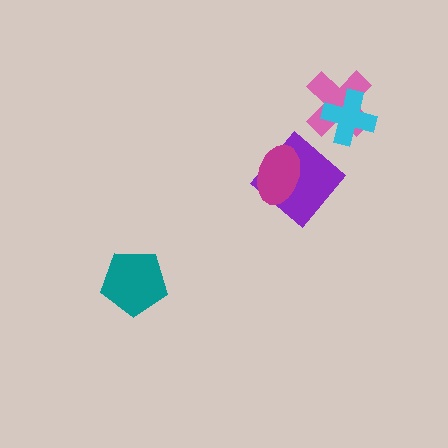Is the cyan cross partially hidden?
No, no other shape covers it.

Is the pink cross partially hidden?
Yes, it is partially covered by another shape.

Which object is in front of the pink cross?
The cyan cross is in front of the pink cross.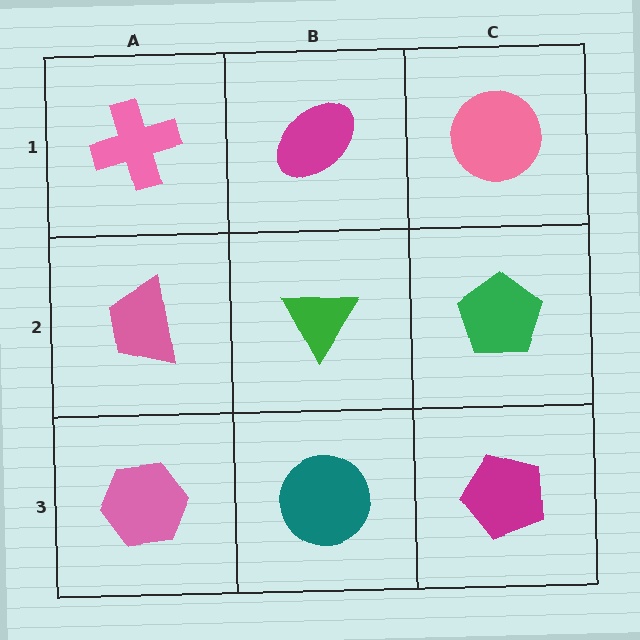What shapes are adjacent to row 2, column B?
A magenta ellipse (row 1, column B), a teal circle (row 3, column B), a pink trapezoid (row 2, column A), a green pentagon (row 2, column C).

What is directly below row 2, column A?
A pink hexagon.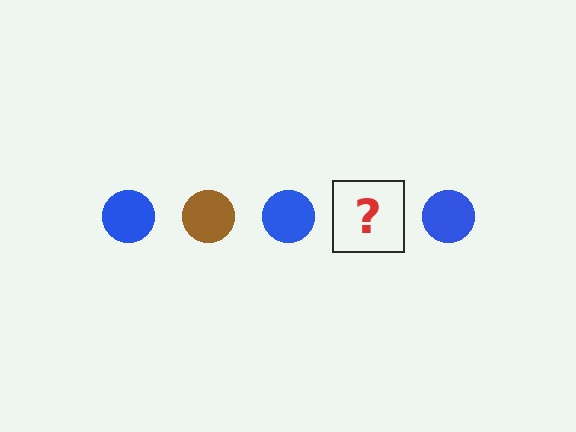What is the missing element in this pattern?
The missing element is a brown circle.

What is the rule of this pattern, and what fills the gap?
The rule is that the pattern cycles through blue, brown circles. The gap should be filled with a brown circle.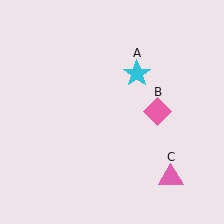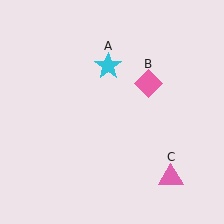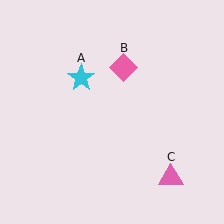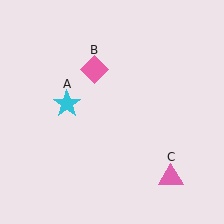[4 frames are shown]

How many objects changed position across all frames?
2 objects changed position: cyan star (object A), pink diamond (object B).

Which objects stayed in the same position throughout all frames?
Pink triangle (object C) remained stationary.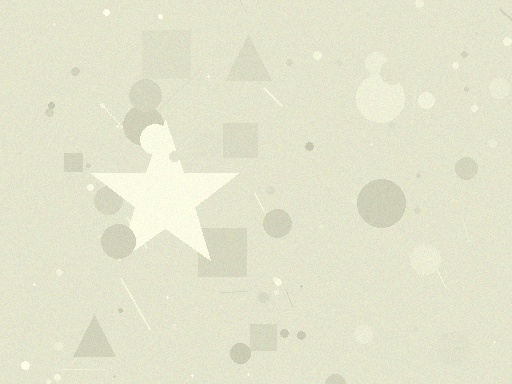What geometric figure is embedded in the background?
A star is embedded in the background.